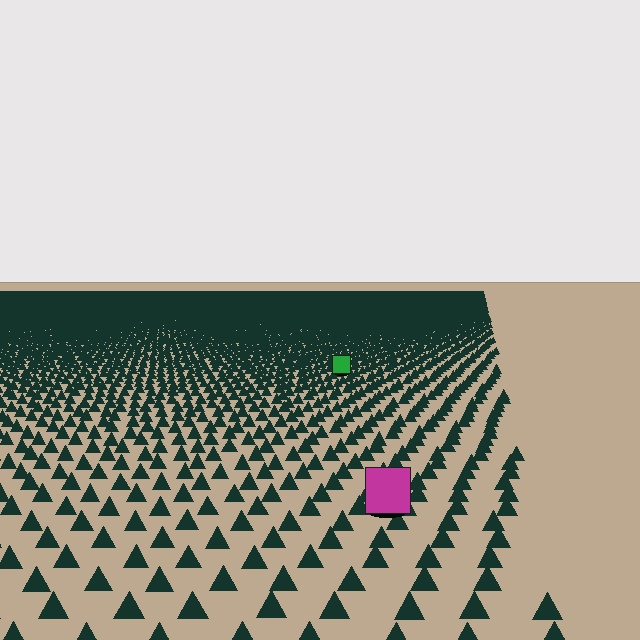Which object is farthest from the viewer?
The green square is farthest from the viewer. It appears smaller and the ground texture around it is denser.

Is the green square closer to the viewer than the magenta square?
No. The magenta square is closer — you can tell from the texture gradient: the ground texture is coarser near it.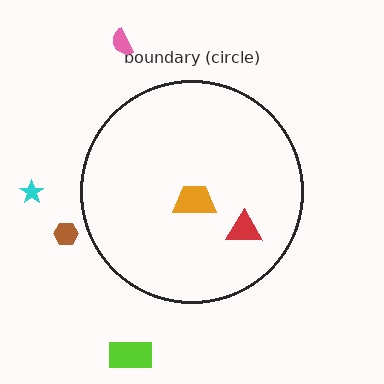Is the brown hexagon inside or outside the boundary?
Outside.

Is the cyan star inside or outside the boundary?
Outside.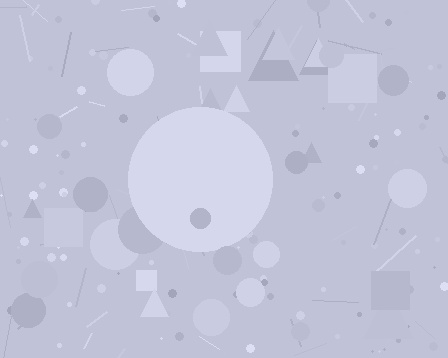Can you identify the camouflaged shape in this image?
The camouflaged shape is a circle.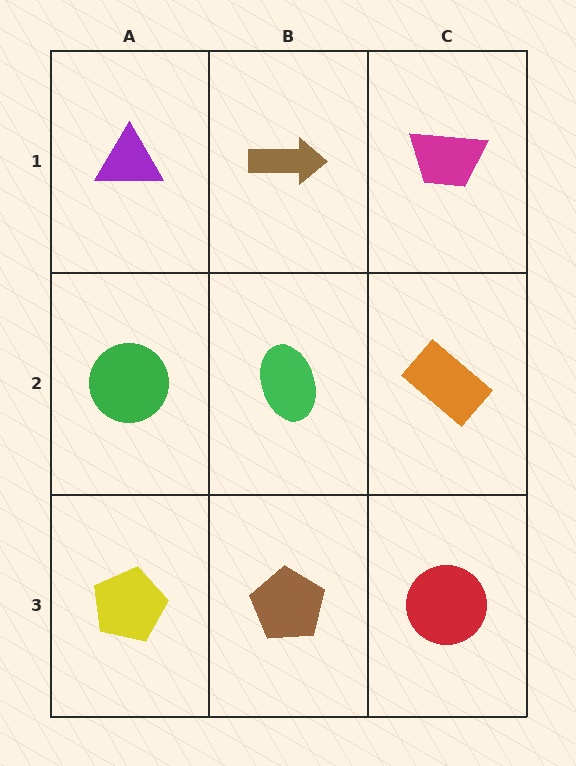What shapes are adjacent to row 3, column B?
A green ellipse (row 2, column B), a yellow pentagon (row 3, column A), a red circle (row 3, column C).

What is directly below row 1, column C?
An orange rectangle.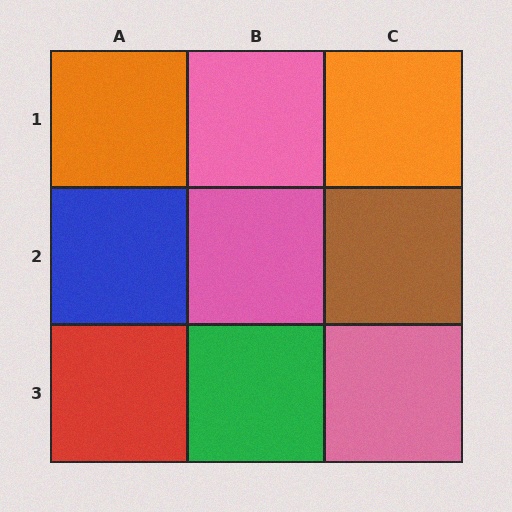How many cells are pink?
3 cells are pink.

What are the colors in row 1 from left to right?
Orange, pink, orange.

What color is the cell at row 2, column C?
Brown.